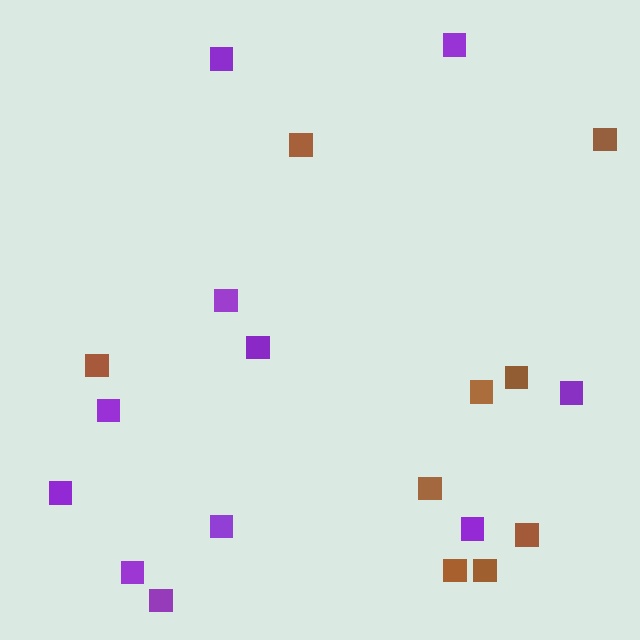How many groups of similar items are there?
There are 2 groups: one group of purple squares (11) and one group of brown squares (9).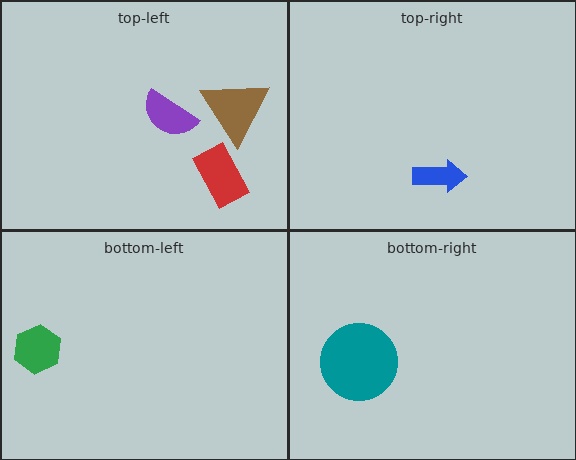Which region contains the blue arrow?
The top-right region.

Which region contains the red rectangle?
The top-left region.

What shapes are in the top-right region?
The blue arrow.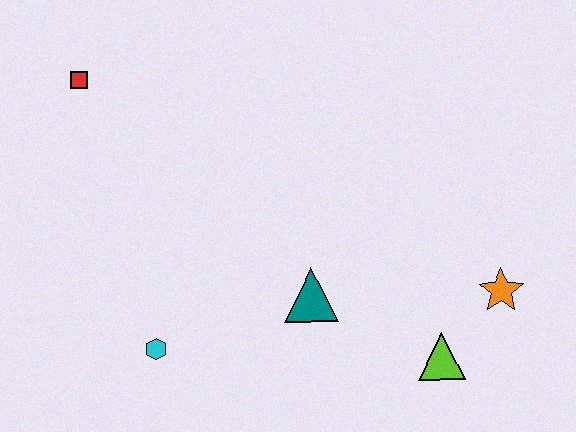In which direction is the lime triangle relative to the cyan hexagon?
The lime triangle is to the right of the cyan hexagon.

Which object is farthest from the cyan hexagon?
The orange star is farthest from the cyan hexagon.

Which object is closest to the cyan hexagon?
The teal triangle is closest to the cyan hexagon.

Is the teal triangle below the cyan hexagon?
No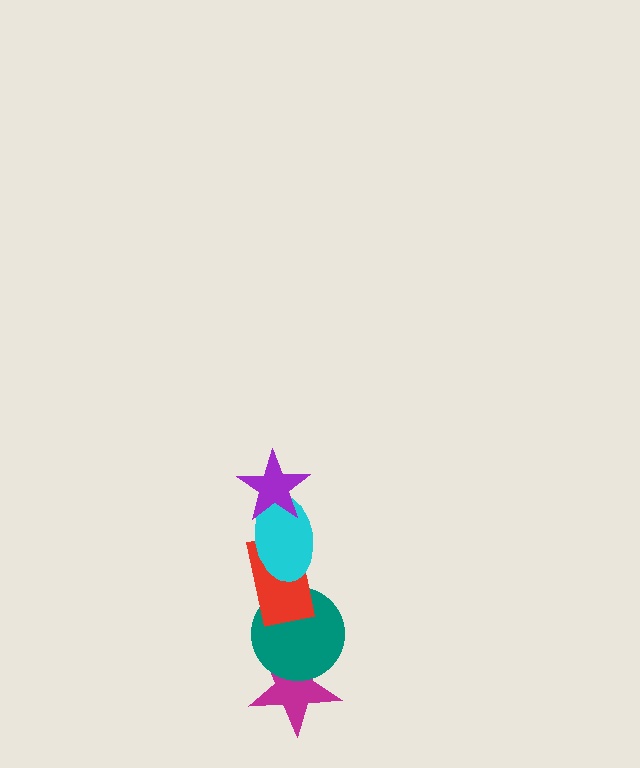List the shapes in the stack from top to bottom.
From top to bottom: the purple star, the cyan ellipse, the red rectangle, the teal circle, the magenta star.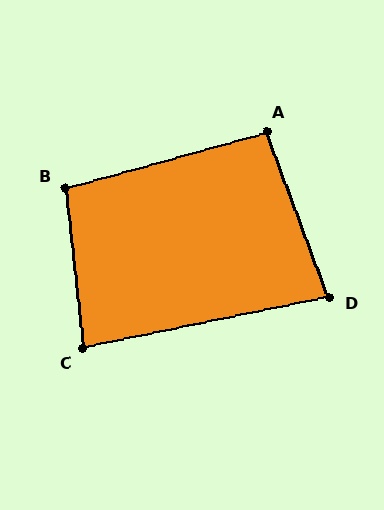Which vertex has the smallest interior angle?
D, at approximately 81 degrees.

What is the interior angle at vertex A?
Approximately 95 degrees (obtuse).